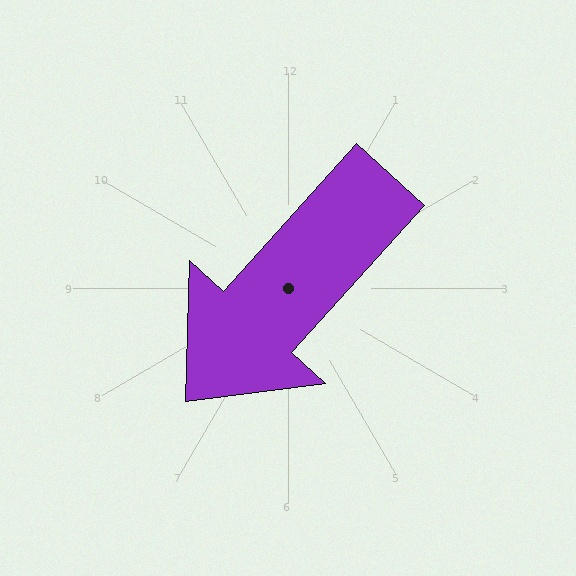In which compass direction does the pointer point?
Southwest.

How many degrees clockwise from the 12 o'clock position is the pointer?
Approximately 222 degrees.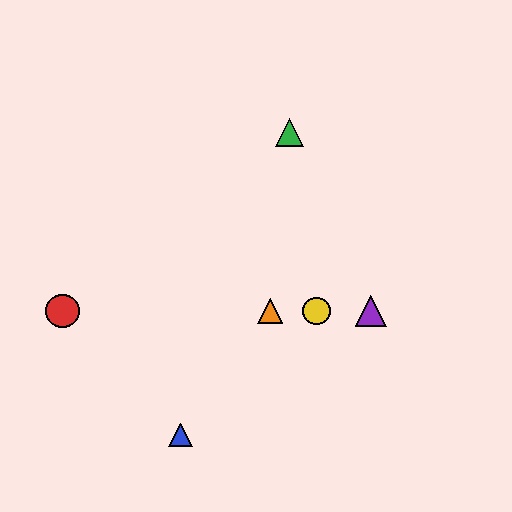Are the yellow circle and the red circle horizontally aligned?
Yes, both are at y≈311.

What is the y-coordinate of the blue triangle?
The blue triangle is at y≈435.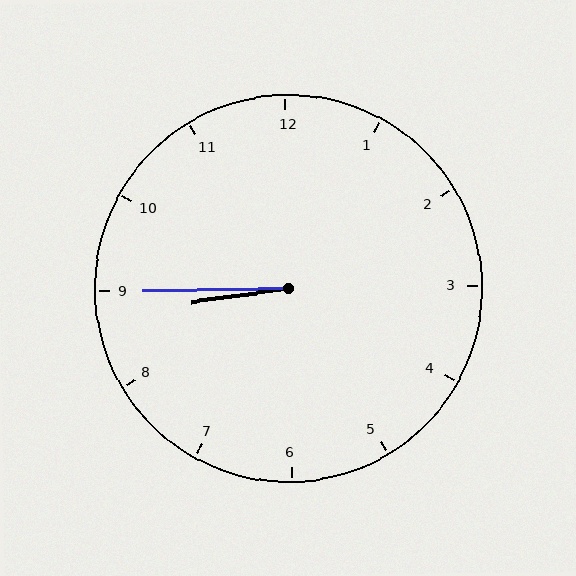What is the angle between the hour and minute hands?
Approximately 8 degrees.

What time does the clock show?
8:45.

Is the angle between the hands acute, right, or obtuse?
It is acute.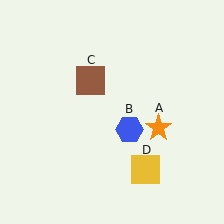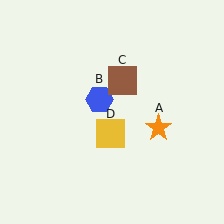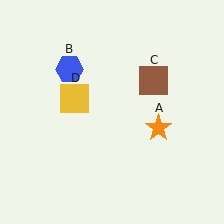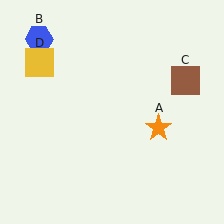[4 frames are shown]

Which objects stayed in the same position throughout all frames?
Orange star (object A) remained stationary.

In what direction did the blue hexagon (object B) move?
The blue hexagon (object B) moved up and to the left.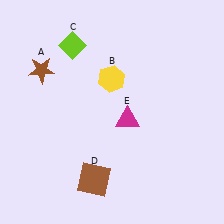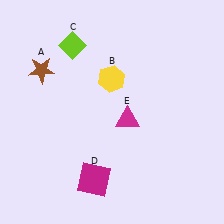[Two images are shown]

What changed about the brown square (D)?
In Image 1, D is brown. In Image 2, it changed to magenta.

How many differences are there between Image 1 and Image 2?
There is 1 difference between the two images.